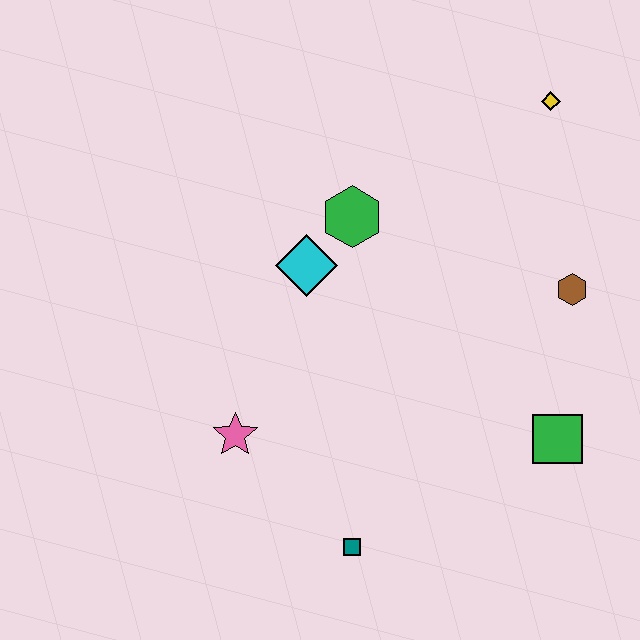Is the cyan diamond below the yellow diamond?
Yes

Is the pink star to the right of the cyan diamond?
No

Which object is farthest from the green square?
The yellow diamond is farthest from the green square.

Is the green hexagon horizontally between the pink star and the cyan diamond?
No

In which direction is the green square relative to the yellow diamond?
The green square is below the yellow diamond.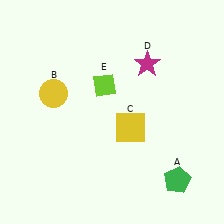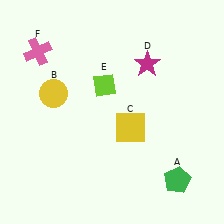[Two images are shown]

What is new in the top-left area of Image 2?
A pink cross (F) was added in the top-left area of Image 2.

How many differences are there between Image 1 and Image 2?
There is 1 difference between the two images.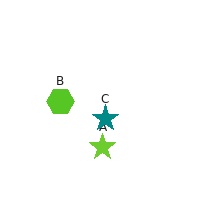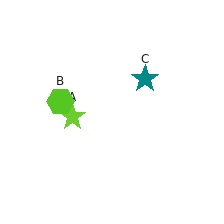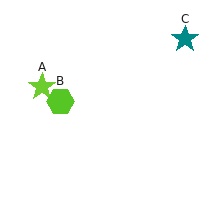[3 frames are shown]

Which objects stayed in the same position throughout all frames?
Lime hexagon (object B) remained stationary.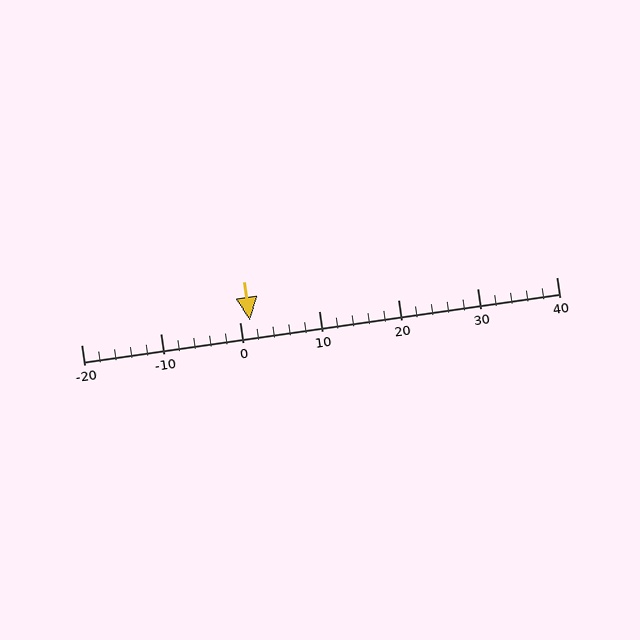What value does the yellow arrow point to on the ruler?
The yellow arrow points to approximately 1.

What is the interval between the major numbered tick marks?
The major tick marks are spaced 10 units apart.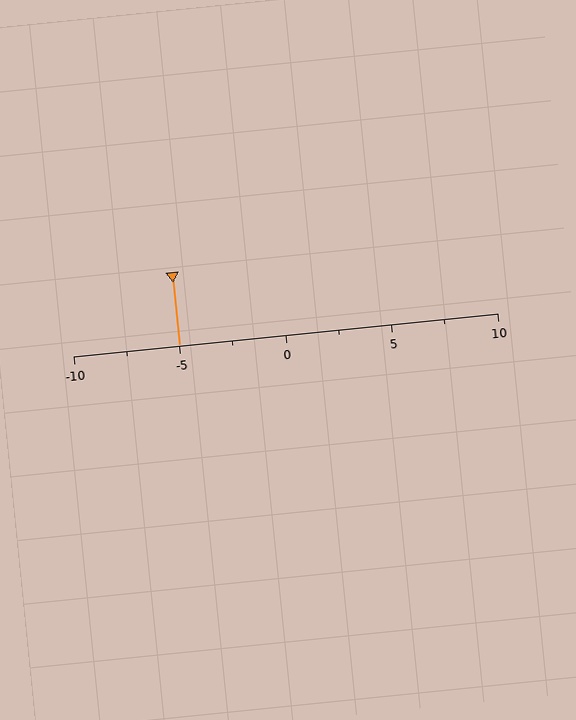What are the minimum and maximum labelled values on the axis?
The axis runs from -10 to 10.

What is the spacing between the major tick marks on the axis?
The major ticks are spaced 5 apart.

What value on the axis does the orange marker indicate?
The marker indicates approximately -5.